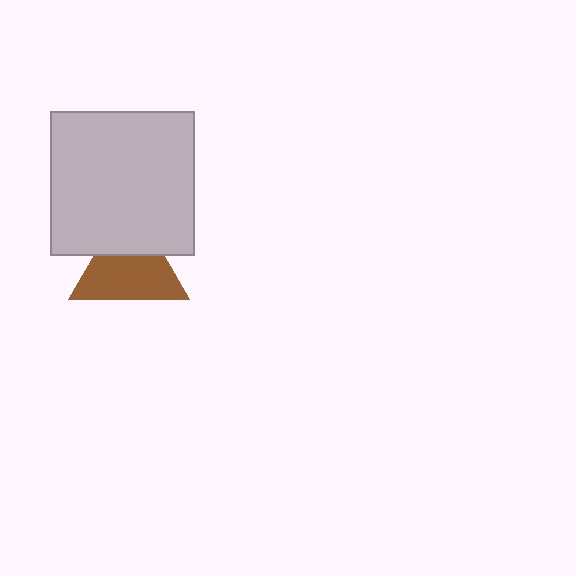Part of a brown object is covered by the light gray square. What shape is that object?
It is a triangle.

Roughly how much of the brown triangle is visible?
Most of it is visible (roughly 66%).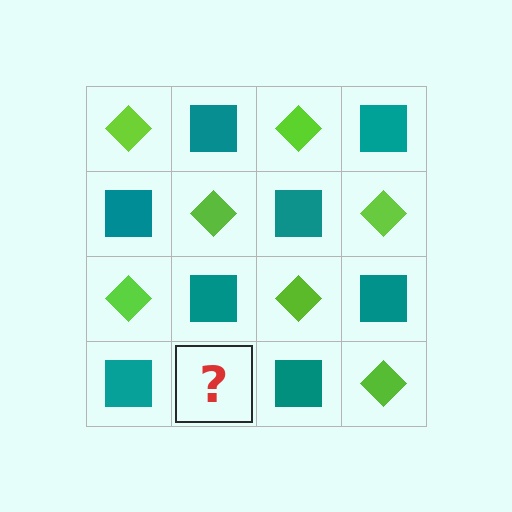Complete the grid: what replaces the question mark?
The question mark should be replaced with a lime diamond.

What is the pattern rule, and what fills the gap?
The rule is that it alternates lime diamond and teal square in a checkerboard pattern. The gap should be filled with a lime diamond.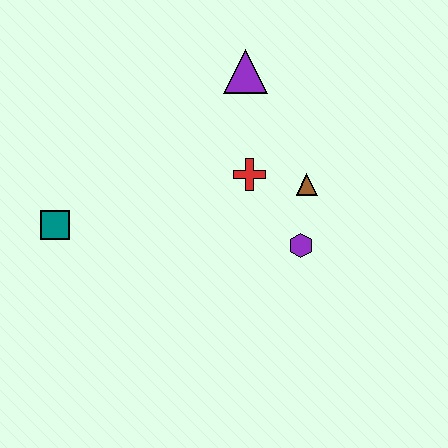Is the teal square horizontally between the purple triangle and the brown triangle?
No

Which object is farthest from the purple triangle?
The teal square is farthest from the purple triangle.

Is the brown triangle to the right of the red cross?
Yes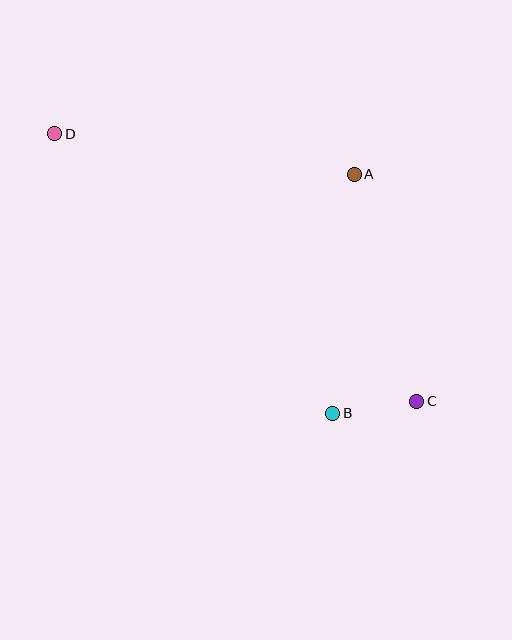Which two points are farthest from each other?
Points C and D are farthest from each other.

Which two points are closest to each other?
Points B and C are closest to each other.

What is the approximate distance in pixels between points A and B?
The distance between A and B is approximately 240 pixels.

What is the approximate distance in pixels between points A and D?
The distance between A and D is approximately 302 pixels.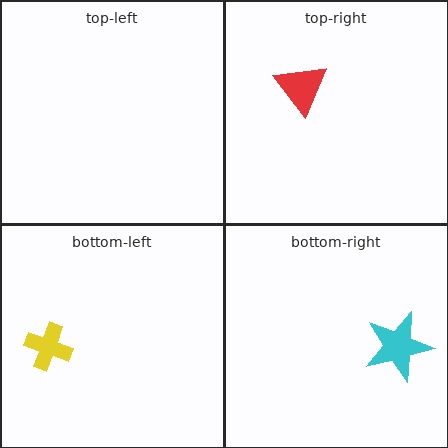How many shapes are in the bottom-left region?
1.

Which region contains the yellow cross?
The bottom-left region.